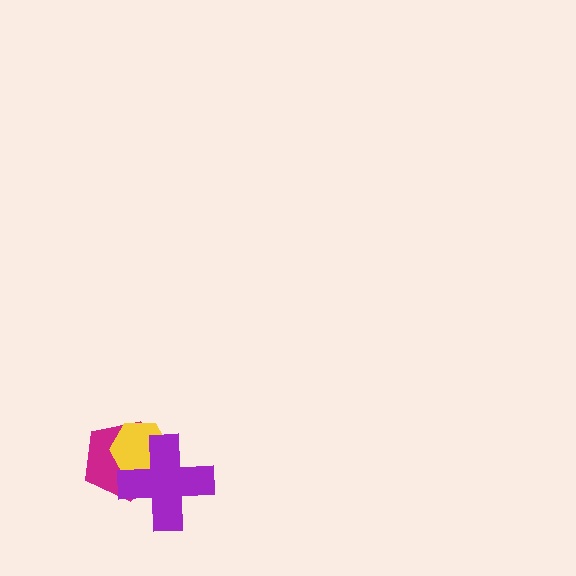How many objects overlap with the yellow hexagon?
2 objects overlap with the yellow hexagon.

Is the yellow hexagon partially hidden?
Yes, it is partially covered by another shape.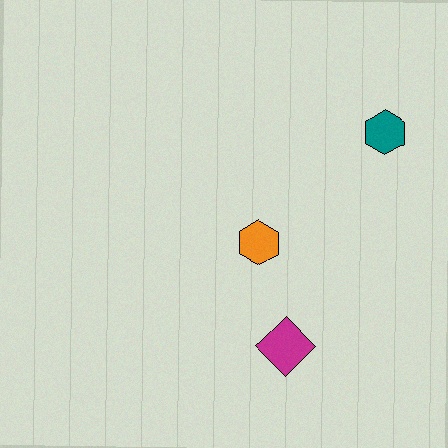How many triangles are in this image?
There are no triangles.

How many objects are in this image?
There are 3 objects.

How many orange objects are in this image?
There is 1 orange object.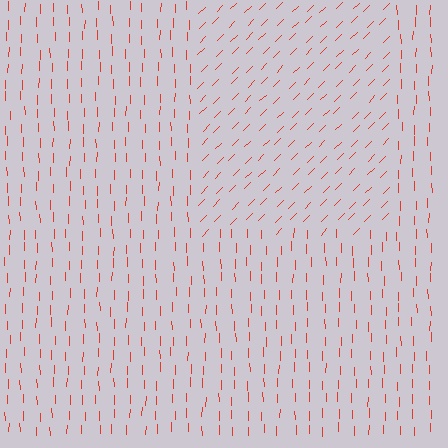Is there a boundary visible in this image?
Yes, there is a texture boundary formed by a change in line orientation.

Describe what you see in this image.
The image is filled with small red line segments. A rectangle region in the image has lines oriented differently from the surrounding lines, creating a visible texture boundary.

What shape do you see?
I see a rectangle.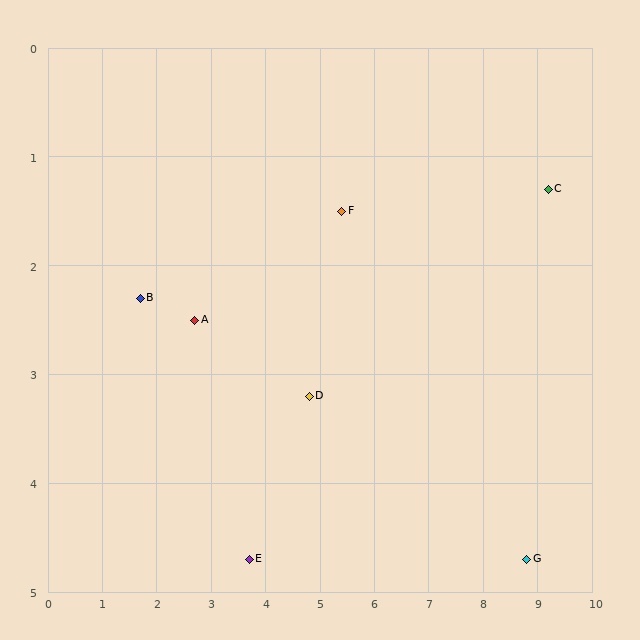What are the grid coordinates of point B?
Point B is at approximately (1.7, 2.3).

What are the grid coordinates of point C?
Point C is at approximately (9.2, 1.3).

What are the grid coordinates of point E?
Point E is at approximately (3.7, 4.7).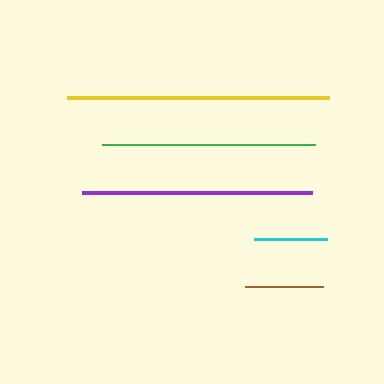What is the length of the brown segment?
The brown segment is approximately 78 pixels long.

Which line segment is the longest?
The yellow line is the longest at approximately 261 pixels.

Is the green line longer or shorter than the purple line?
The purple line is longer than the green line.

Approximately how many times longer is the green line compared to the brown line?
The green line is approximately 2.7 times the length of the brown line.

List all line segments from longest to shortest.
From longest to shortest: yellow, purple, green, brown, cyan.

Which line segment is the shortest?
The cyan line is the shortest at approximately 73 pixels.